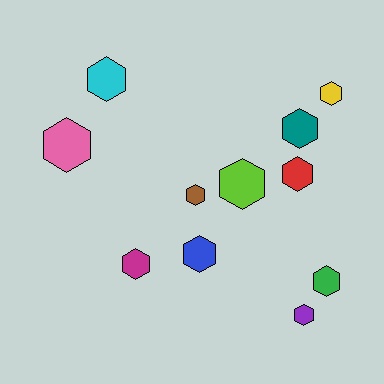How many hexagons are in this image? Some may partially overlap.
There are 11 hexagons.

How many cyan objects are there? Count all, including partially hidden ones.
There is 1 cyan object.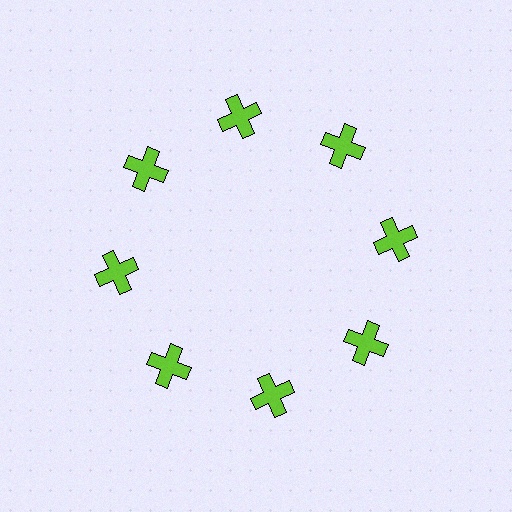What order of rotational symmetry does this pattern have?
This pattern has 8-fold rotational symmetry.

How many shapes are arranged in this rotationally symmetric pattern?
There are 8 shapes, arranged in 8 groups of 1.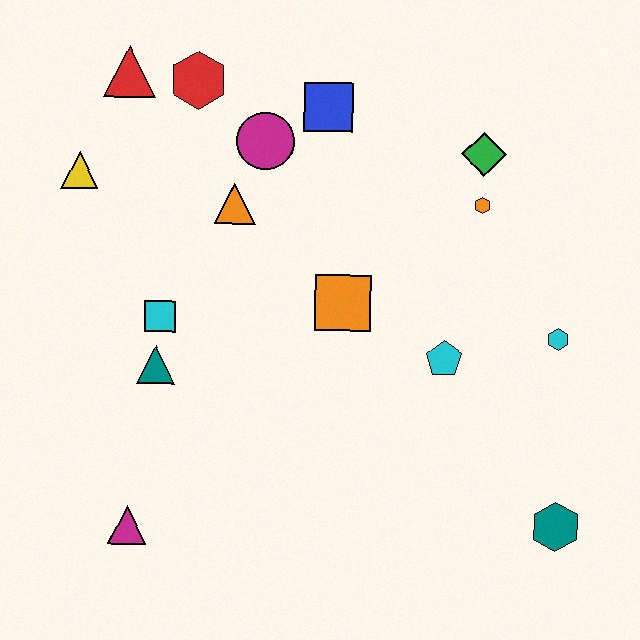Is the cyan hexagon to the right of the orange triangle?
Yes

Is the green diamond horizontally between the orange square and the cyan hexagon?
Yes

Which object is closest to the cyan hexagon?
The cyan pentagon is closest to the cyan hexagon.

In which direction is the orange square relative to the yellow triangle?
The orange square is to the right of the yellow triangle.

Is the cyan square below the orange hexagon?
Yes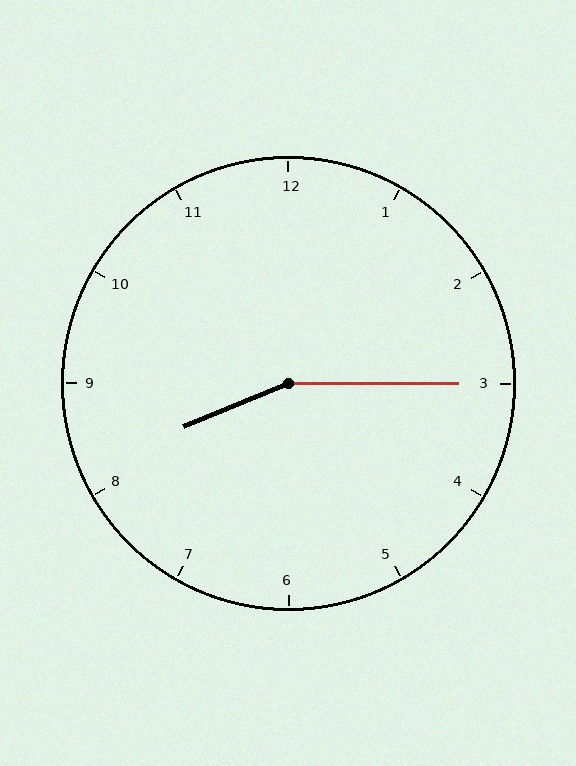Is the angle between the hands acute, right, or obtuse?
It is obtuse.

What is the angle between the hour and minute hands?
Approximately 158 degrees.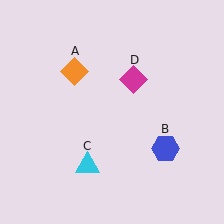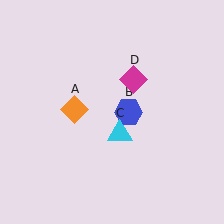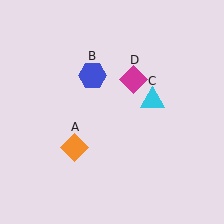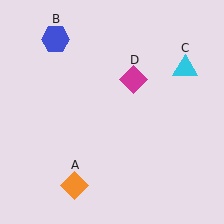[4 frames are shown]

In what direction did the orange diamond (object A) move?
The orange diamond (object A) moved down.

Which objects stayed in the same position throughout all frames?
Magenta diamond (object D) remained stationary.